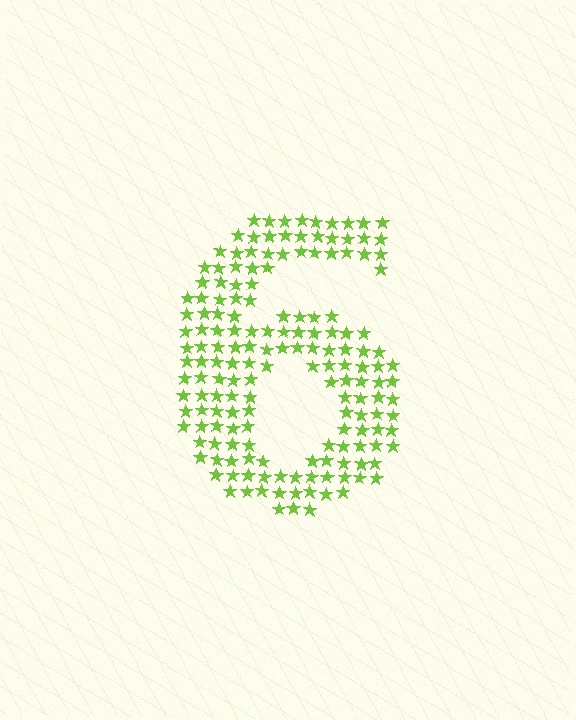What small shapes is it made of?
It is made of small stars.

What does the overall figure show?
The overall figure shows the digit 6.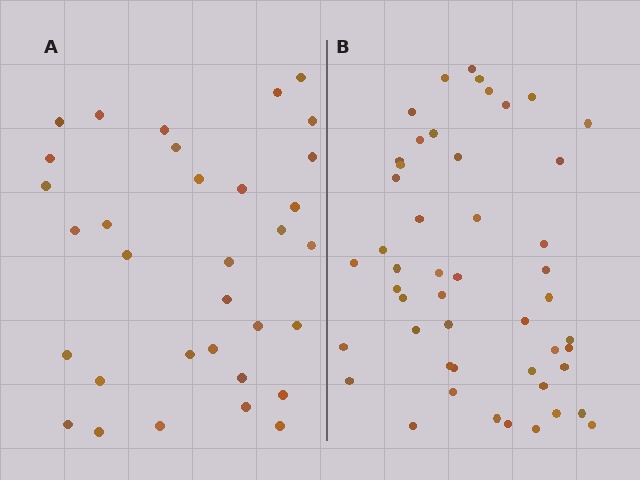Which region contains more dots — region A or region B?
Region B (the right region) has more dots.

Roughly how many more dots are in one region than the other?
Region B has approximately 15 more dots than region A.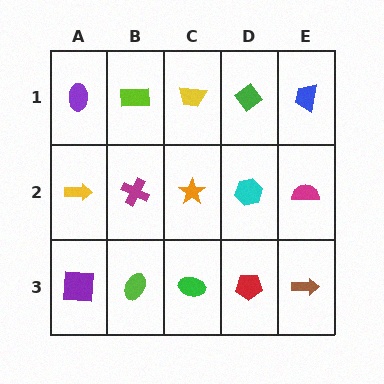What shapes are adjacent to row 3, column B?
A magenta cross (row 2, column B), a purple square (row 3, column A), a green ellipse (row 3, column C).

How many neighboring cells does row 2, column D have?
4.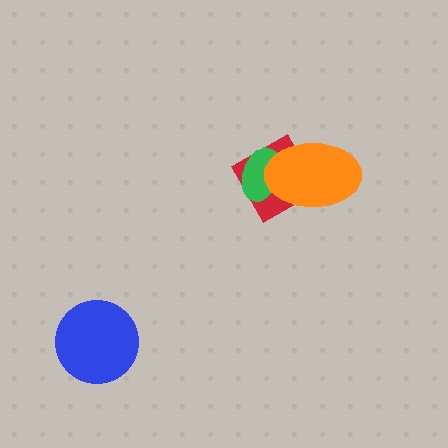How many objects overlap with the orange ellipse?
2 objects overlap with the orange ellipse.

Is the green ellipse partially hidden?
Yes, it is partially covered by another shape.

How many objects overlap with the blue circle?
0 objects overlap with the blue circle.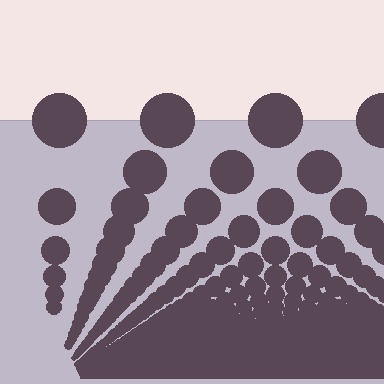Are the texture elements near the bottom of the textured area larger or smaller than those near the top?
Smaller. The gradient is inverted — elements near the bottom are smaller and denser.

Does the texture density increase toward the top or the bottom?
Density increases toward the bottom.